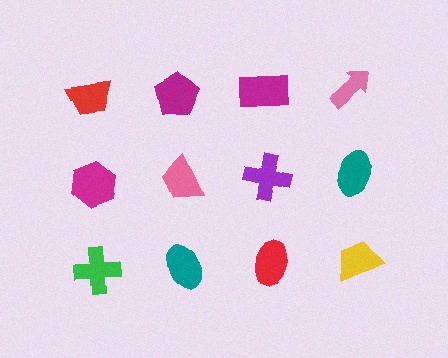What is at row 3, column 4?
A yellow trapezoid.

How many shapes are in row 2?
4 shapes.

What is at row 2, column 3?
A purple cross.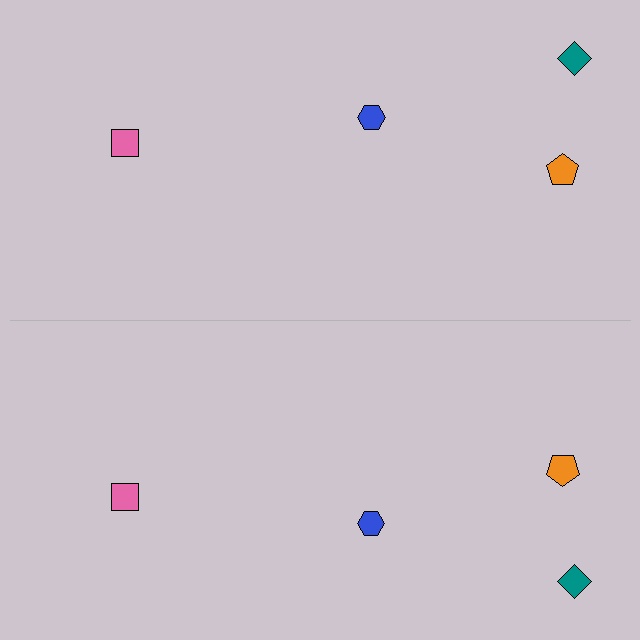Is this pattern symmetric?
Yes, this pattern has bilateral (reflection) symmetry.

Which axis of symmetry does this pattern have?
The pattern has a horizontal axis of symmetry running through the center of the image.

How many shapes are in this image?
There are 8 shapes in this image.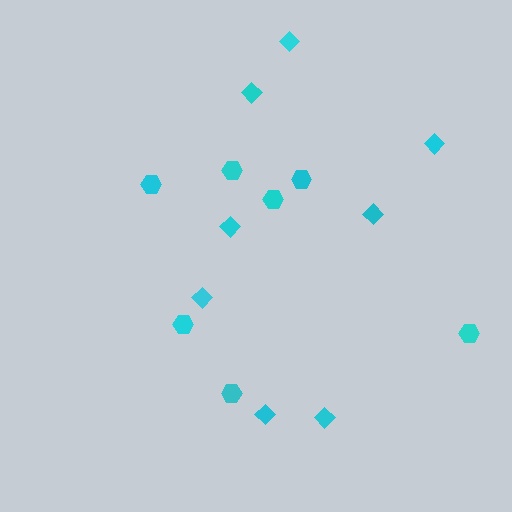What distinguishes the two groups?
There are 2 groups: one group of hexagons (7) and one group of diamonds (8).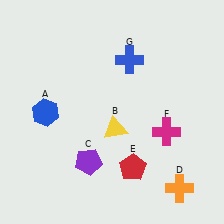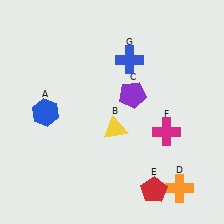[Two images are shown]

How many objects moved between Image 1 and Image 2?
2 objects moved between the two images.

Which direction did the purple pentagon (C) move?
The purple pentagon (C) moved up.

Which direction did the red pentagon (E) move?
The red pentagon (E) moved down.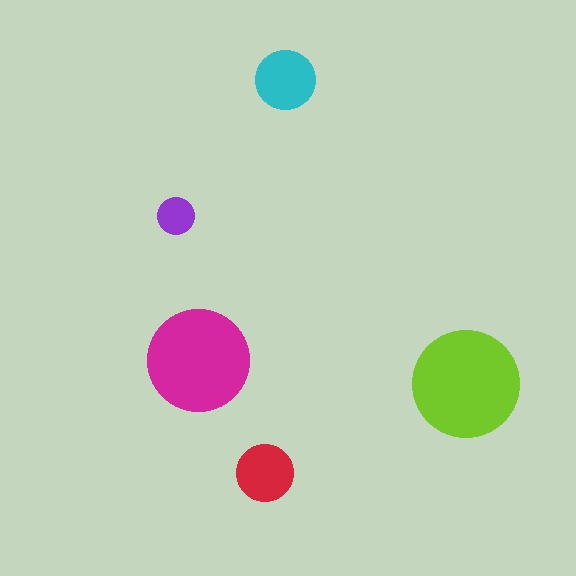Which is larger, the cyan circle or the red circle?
The cyan one.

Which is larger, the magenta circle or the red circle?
The magenta one.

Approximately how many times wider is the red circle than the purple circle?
About 1.5 times wider.